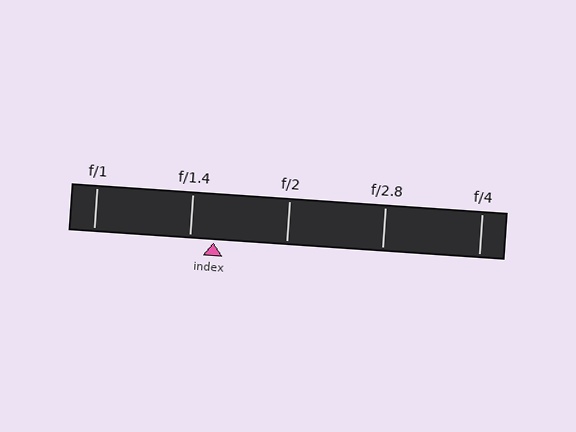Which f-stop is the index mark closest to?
The index mark is closest to f/1.4.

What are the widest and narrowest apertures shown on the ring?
The widest aperture shown is f/1 and the narrowest is f/4.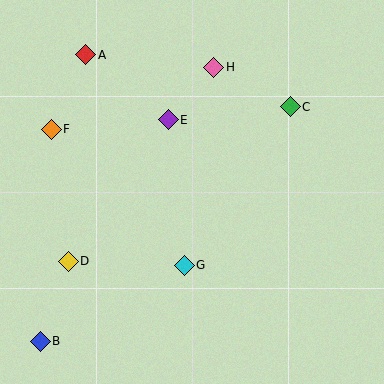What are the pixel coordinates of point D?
Point D is at (68, 261).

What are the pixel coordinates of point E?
Point E is at (168, 120).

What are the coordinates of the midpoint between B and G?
The midpoint between B and G is at (112, 303).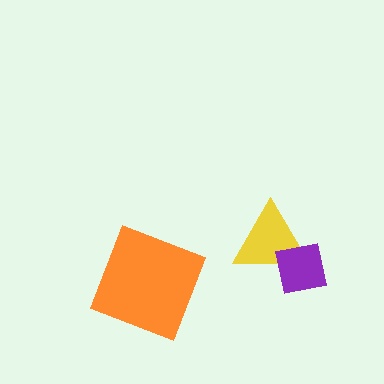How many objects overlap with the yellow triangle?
1 object overlaps with the yellow triangle.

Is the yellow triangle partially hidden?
Yes, it is partially covered by another shape.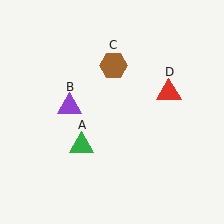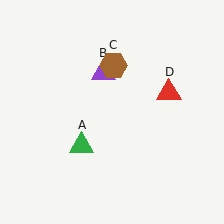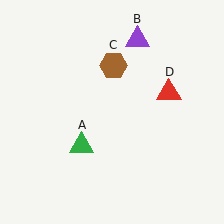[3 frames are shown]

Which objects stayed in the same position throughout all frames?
Green triangle (object A) and brown hexagon (object C) and red triangle (object D) remained stationary.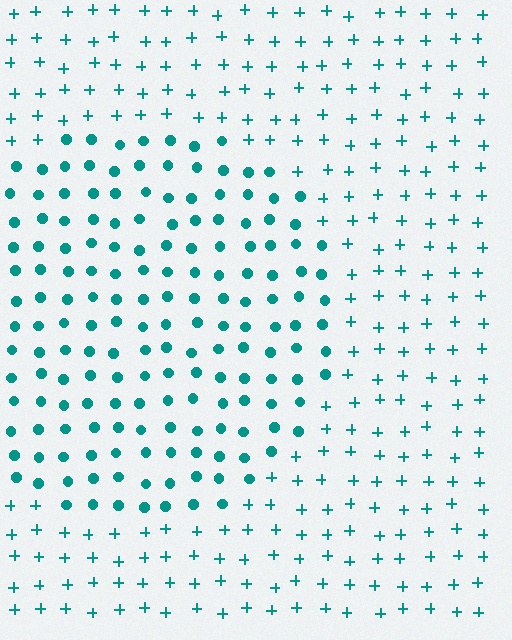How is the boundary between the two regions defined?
The boundary is defined by a change in element shape: circles inside vs. plus signs outside. All elements share the same color and spacing.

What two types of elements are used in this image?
The image uses circles inside the circle region and plus signs outside it.